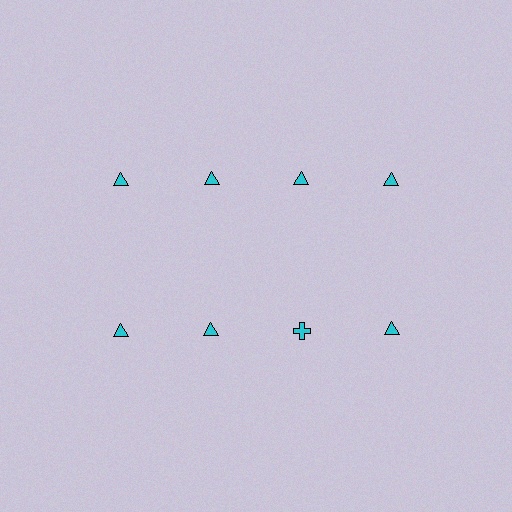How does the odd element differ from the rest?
It has a different shape: cross instead of triangle.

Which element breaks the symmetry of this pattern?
The cyan cross in the second row, center column breaks the symmetry. All other shapes are cyan triangles.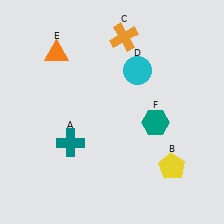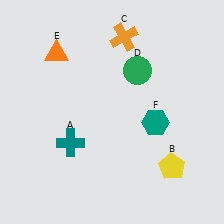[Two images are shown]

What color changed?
The circle (D) changed from cyan in Image 1 to green in Image 2.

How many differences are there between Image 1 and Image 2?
There is 1 difference between the two images.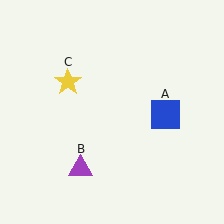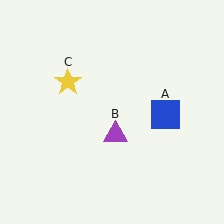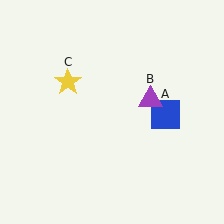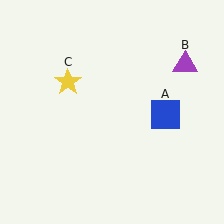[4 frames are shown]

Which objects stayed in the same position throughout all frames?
Blue square (object A) and yellow star (object C) remained stationary.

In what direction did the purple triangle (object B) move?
The purple triangle (object B) moved up and to the right.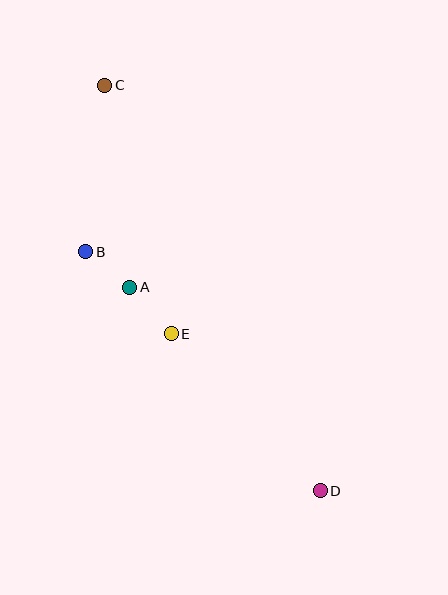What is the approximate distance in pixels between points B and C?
The distance between B and C is approximately 168 pixels.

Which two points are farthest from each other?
Points C and D are farthest from each other.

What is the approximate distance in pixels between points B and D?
The distance between B and D is approximately 335 pixels.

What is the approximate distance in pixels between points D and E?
The distance between D and E is approximately 216 pixels.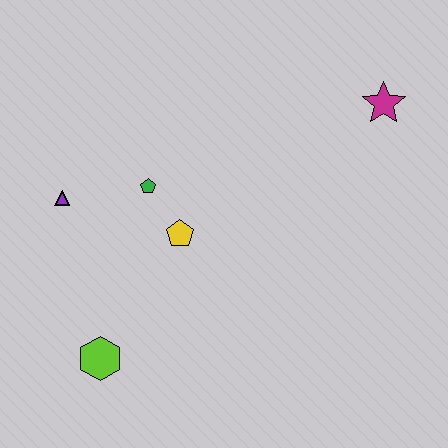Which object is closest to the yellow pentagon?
The green pentagon is closest to the yellow pentagon.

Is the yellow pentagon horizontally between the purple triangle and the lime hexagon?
No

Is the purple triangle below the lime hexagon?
No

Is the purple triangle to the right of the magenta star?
No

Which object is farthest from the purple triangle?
The magenta star is farthest from the purple triangle.